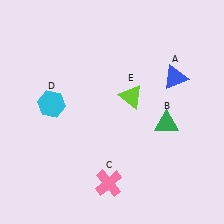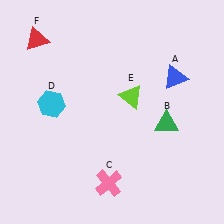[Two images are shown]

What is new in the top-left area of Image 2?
A red triangle (F) was added in the top-left area of Image 2.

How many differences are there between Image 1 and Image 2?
There is 1 difference between the two images.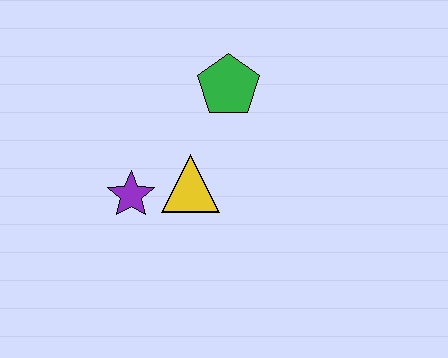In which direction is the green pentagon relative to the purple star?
The green pentagon is above the purple star.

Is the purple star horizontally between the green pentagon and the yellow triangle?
No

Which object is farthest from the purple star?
The green pentagon is farthest from the purple star.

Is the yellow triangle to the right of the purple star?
Yes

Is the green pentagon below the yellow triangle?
No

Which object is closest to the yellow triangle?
The purple star is closest to the yellow triangle.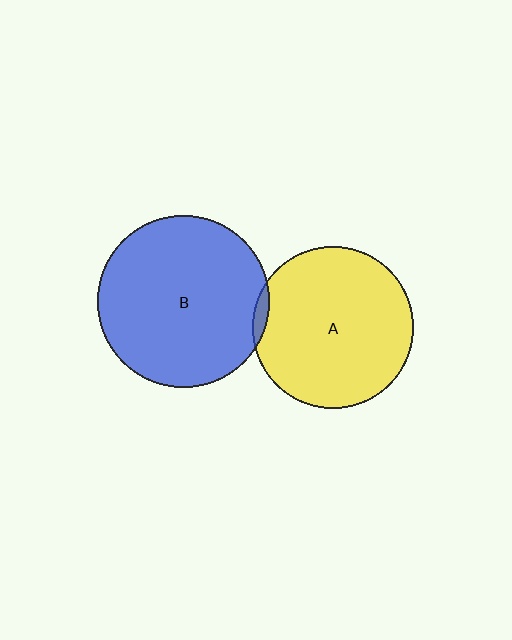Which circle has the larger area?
Circle B (blue).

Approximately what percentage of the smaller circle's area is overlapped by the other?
Approximately 5%.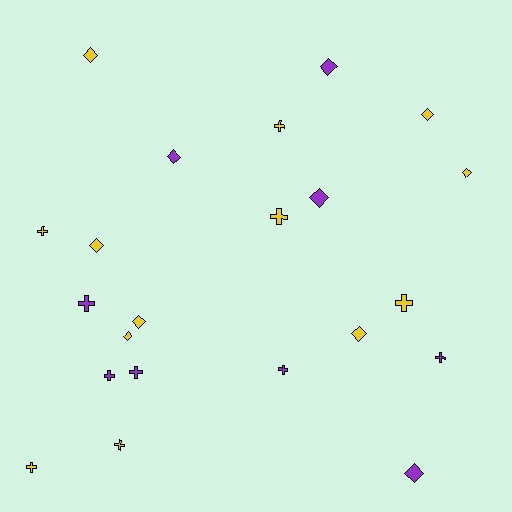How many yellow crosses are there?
There are 6 yellow crosses.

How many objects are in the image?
There are 22 objects.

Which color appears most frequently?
Yellow, with 13 objects.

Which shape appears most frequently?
Diamond, with 11 objects.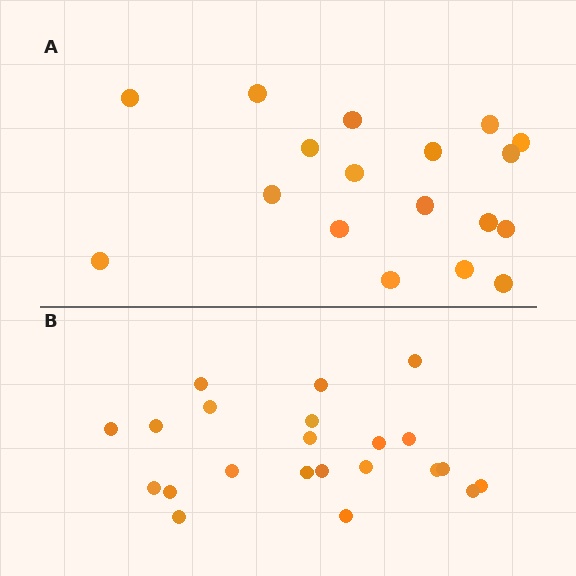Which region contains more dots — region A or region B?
Region B (the bottom region) has more dots.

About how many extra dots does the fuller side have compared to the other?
Region B has about 4 more dots than region A.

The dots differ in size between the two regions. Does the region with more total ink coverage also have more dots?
No. Region A has more total ink coverage because its dots are larger, but region B actually contains more individual dots. Total area can be misleading — the number of items is what matters here.